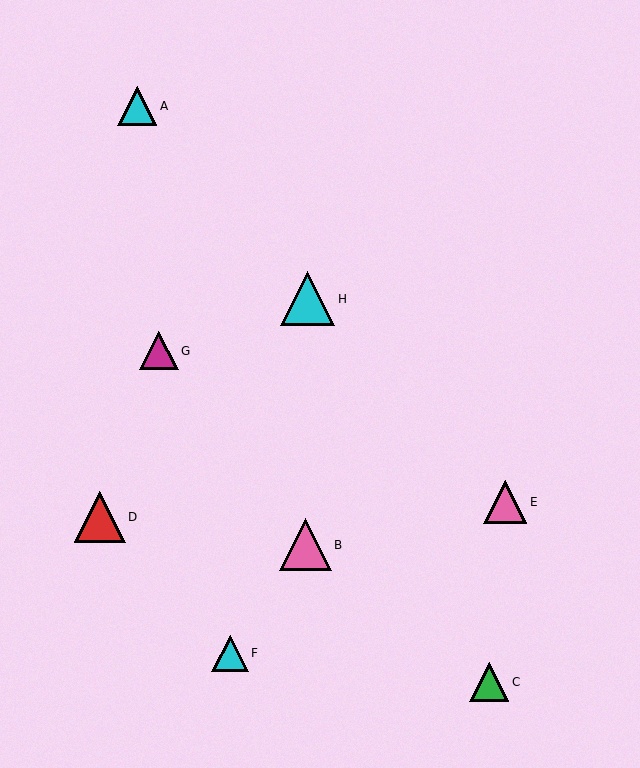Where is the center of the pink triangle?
The center of the pink triangle is at (305, 545).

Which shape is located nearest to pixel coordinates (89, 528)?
The red triangle (labeled D) at (100, 517) is nearest to that location.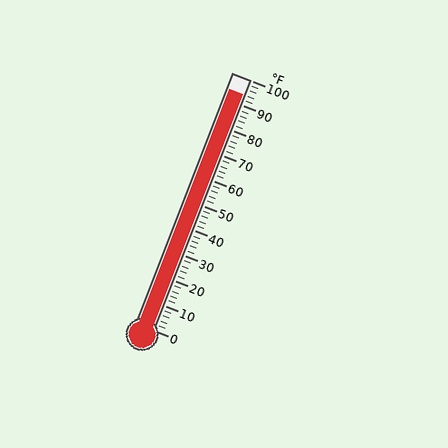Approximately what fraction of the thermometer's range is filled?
The thermometer is filled to approximately 95% of its range.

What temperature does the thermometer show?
The thermometer shows approximately 94°F.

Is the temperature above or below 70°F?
The temperature is above 70°F.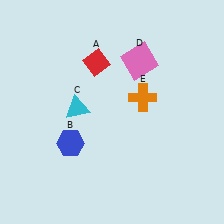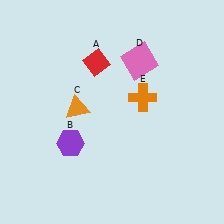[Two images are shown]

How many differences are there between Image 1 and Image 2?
There are 2 differences between the two images.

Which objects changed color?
B changed from blue to purple. C changed from cyan to orange.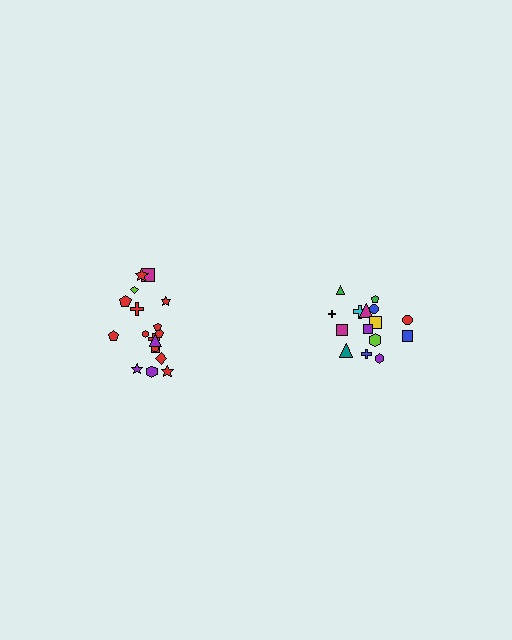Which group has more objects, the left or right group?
The left group.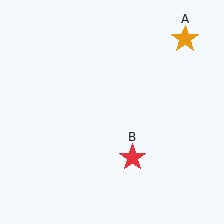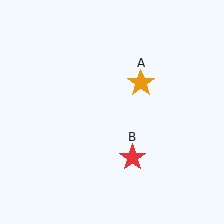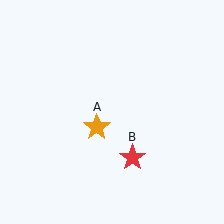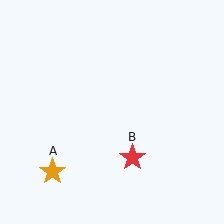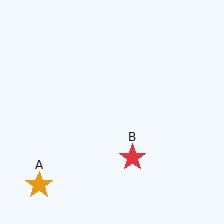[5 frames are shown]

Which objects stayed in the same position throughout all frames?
Red star (object B) remained stationary.